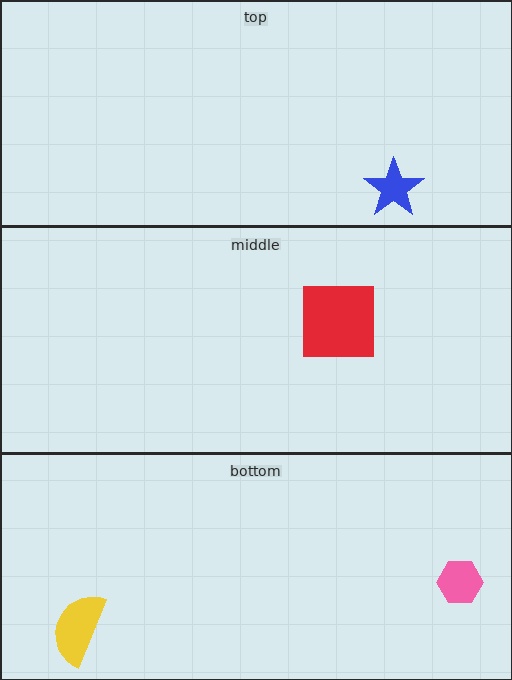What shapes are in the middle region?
The red square.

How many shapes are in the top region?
1.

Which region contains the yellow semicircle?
The bottom region.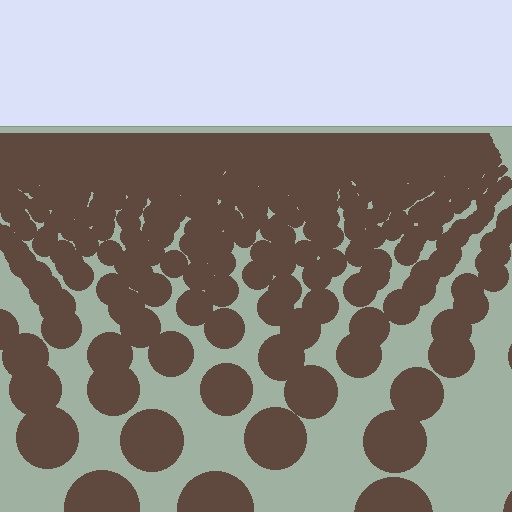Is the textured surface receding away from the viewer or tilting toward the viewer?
The surface is receding away from the viewer. Texture elements get smaller and denser toward the top.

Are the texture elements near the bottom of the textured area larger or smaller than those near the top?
Larger. Near the bottom, elements are closer to the viewer and appear at a bigger on-screen size.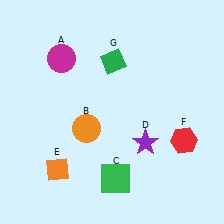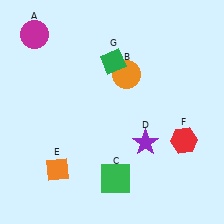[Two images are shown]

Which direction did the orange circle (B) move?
The orange circle (B) moved up.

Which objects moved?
The objects that moved are: the magenta circle (A), the orange circle (B).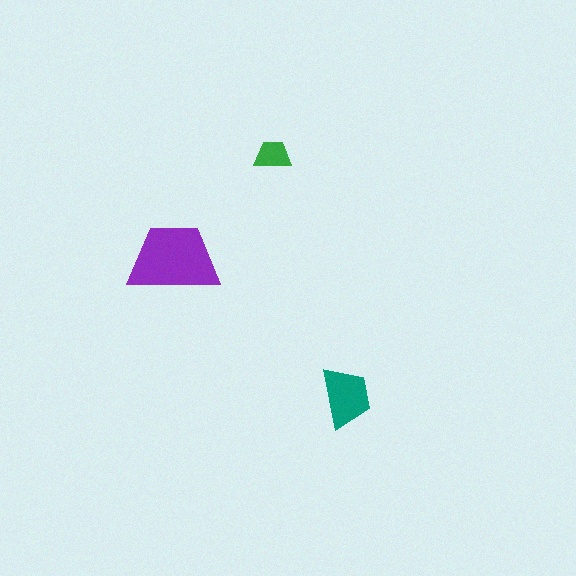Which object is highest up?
The green trapezoid is topmost.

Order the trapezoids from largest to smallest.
the purple one, the teal one, the green one.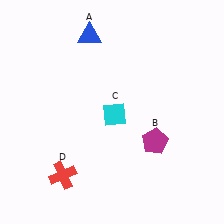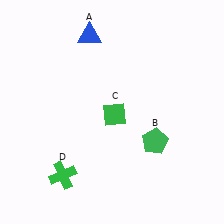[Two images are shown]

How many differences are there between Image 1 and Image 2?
There are 3 differences between the two images.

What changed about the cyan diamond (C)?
In Image 1, C is cyan. In Image 2, it changed to green.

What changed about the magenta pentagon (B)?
In Image 1, B is magenta. In Image 2, it changed to green.